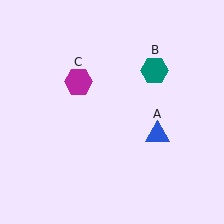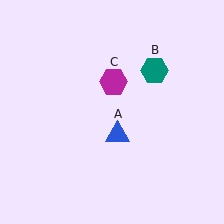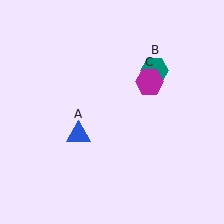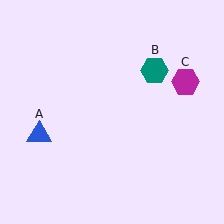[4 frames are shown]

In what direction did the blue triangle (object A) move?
The blue triangle (object A) moved left.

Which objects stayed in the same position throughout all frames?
Teal hexagon (object B) remained stationary.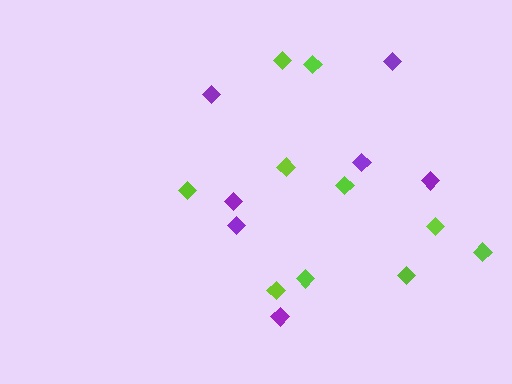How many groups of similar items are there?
There are 2 groups: one group of purple diamonds (7) and one group of lime diamonds (10).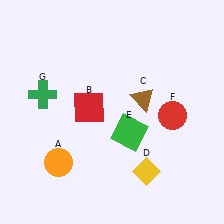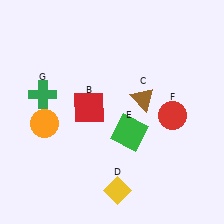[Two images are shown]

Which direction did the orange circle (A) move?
The orange circle (A) moved up.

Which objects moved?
The objects that moved are: the orange circle (A), the yellow diamond (D).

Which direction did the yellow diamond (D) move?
The yellow diamond (D) moved left.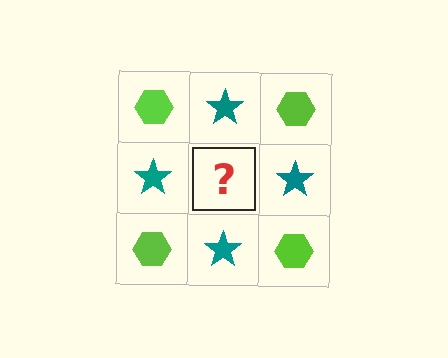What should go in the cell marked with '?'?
The missing cell should contain a lime hexagon.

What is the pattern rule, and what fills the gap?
The rule is that it alternates lime hexagon and teal star in a checkerboard pattern. The gap should be filled with a lime hexagon.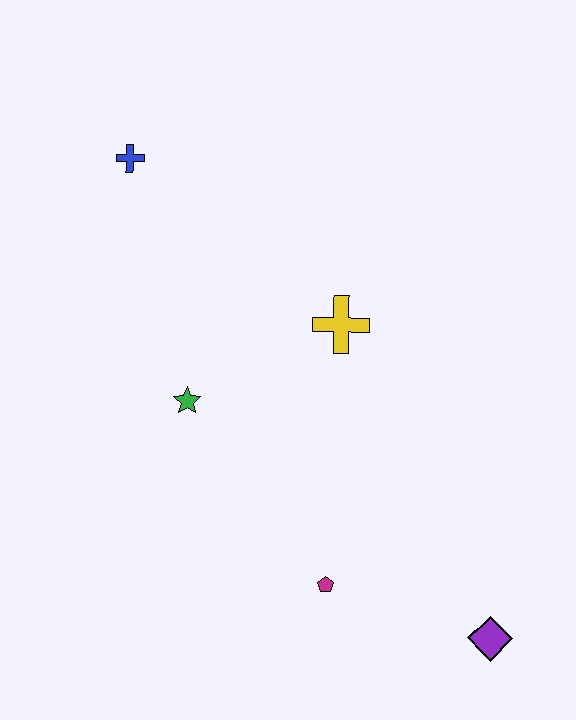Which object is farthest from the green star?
The purple diamond is farthest from the green star.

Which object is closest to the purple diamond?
The magenta pentagon is closest to the purple diamond.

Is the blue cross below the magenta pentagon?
No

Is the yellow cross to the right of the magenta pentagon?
Yes